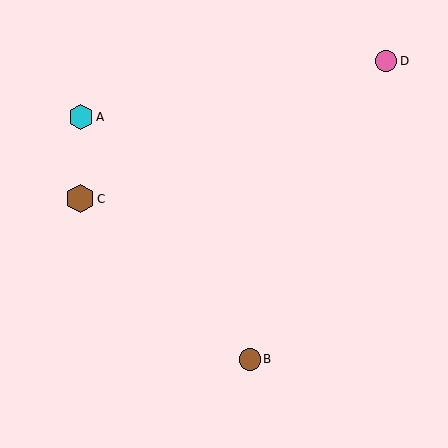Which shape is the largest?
The brown hexagon (labeled C) is the largest.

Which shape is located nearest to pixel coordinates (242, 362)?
The brown circle (labeled B) at (250, 359) is nearest to that location.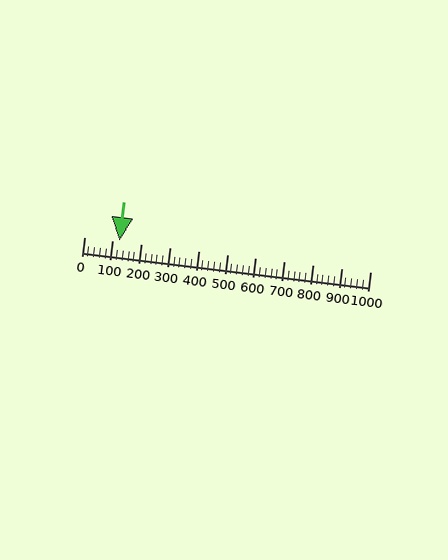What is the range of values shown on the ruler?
The ruler shows values from 0 to 1000.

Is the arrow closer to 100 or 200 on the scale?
The arrow is closer to 100.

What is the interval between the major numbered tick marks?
The major tick marks are spaced 100 units apart.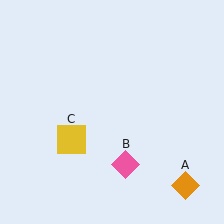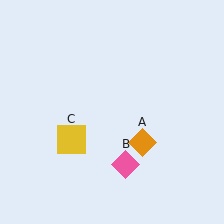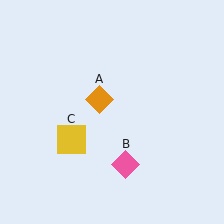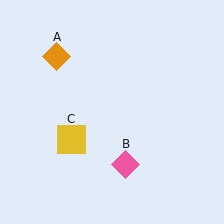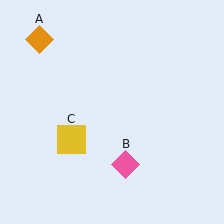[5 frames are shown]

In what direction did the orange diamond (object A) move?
The orange diamond (object A) moved up and to the left.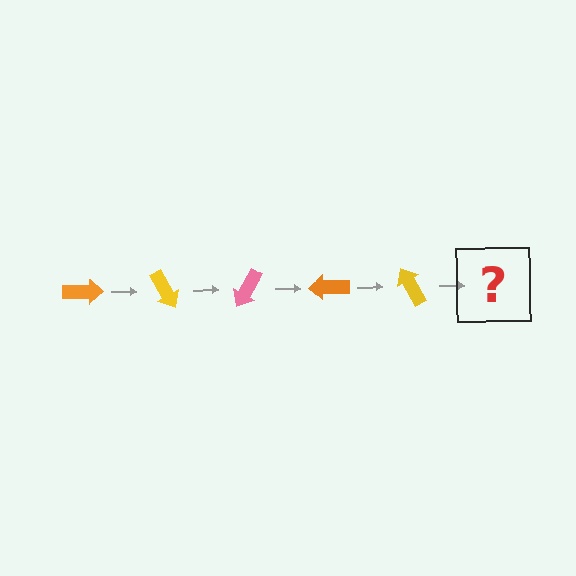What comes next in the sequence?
The next element should be a pink arrow, rotated 300 degrees from the start.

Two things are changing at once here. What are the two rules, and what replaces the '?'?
The two rules are that it rotates 60 degrees each step and the color cycles through orange, yellow, and pink. The '?' should be a pink arrow, rotated 300 degrees from the start.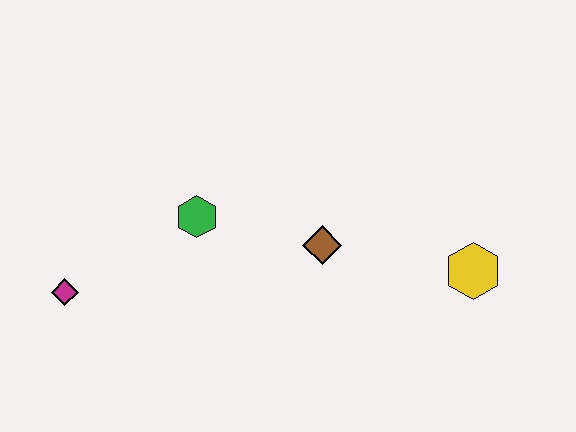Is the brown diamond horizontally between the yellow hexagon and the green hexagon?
Yes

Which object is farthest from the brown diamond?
The magenta diamond is farthest from the brown diamond.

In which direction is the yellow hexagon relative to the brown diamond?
The yellow hexagon is to the right of the brown diamond.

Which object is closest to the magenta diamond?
The green hexagon is closest to the magenta diamond.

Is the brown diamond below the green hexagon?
Yes